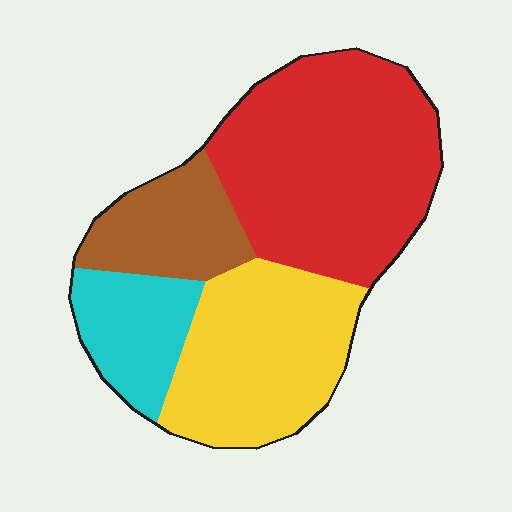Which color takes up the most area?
Red, at roughly 40%.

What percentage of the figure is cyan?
Cyan takes up about one eighth (1/8) of the figure.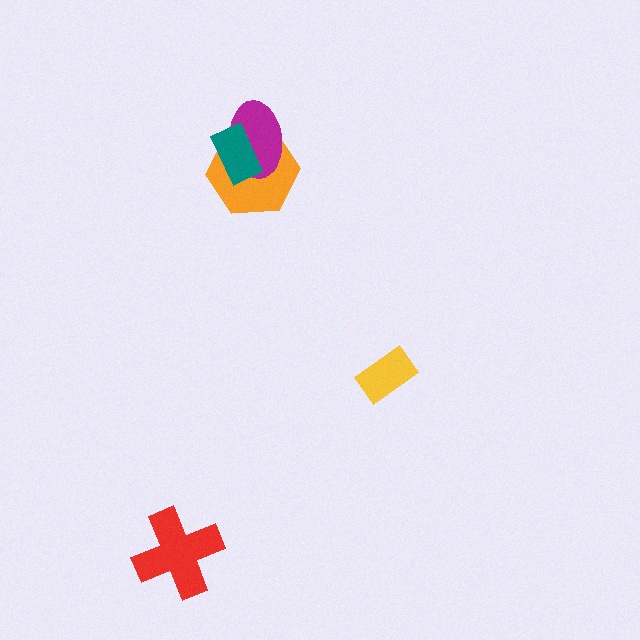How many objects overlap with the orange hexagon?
2 objects overlap with the orange hexagon.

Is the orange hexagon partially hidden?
Yes, it is partially covered by another shape.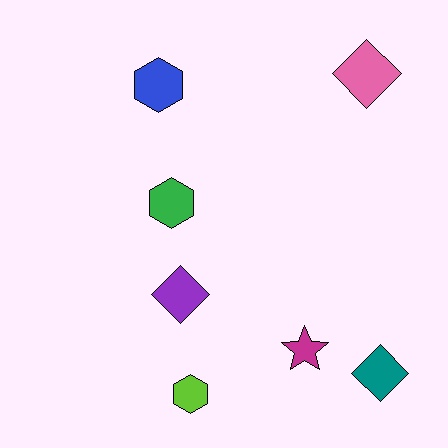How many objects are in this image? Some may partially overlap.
There are 7 objects.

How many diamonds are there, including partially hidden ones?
There are 3 diamonds.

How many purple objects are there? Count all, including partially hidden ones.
There is 1 purple object.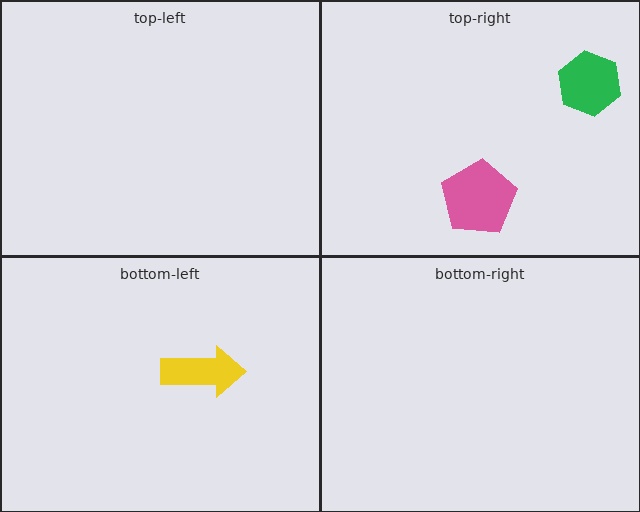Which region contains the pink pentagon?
The top-right region.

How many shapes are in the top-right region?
2.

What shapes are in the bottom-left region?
The yellow arrow.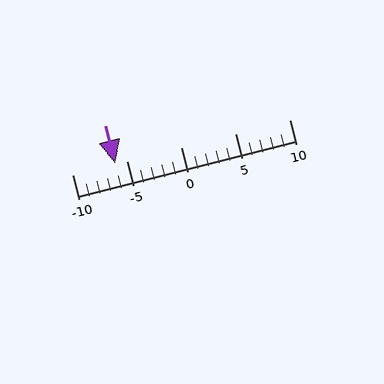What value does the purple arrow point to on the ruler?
The purple arrow points to approximately -6.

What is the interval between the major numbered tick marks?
The major tick marks are spaced 5 units apart.